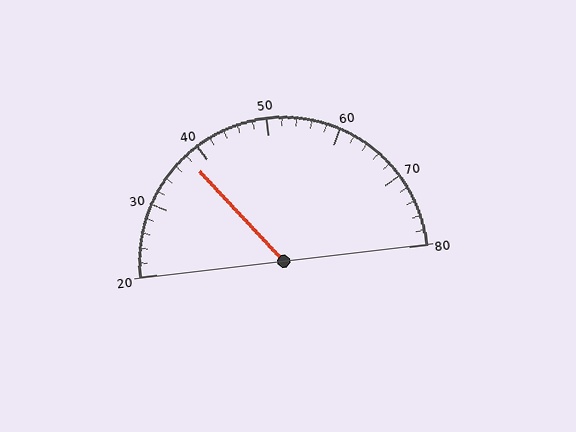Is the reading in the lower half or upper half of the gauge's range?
The reading is in the lower half of the range (20 to 80).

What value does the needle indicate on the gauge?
The needle indicates approximately 38.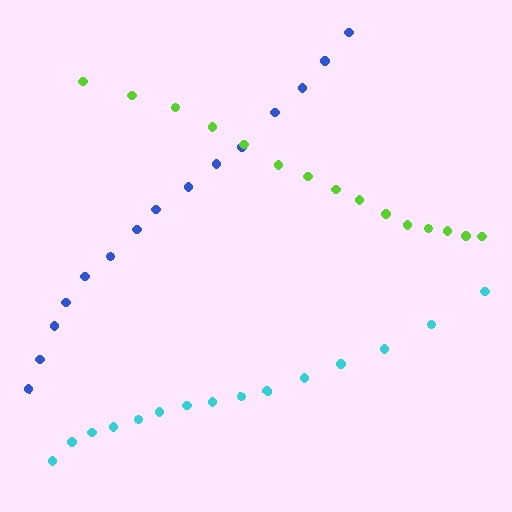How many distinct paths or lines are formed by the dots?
There are 3 distinct paths.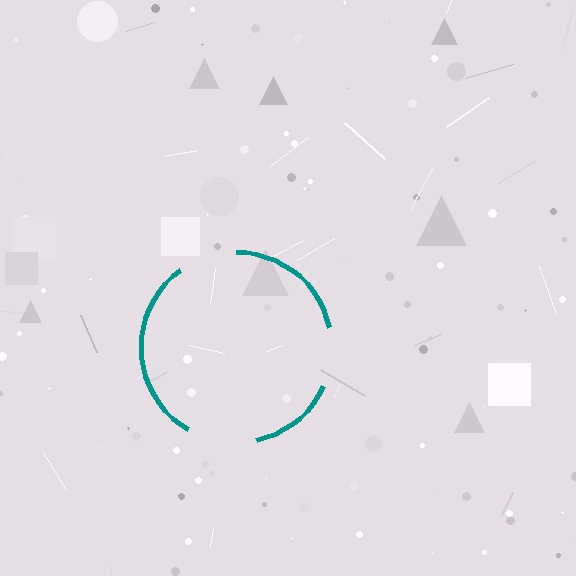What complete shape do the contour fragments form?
The contour fragments form a circle.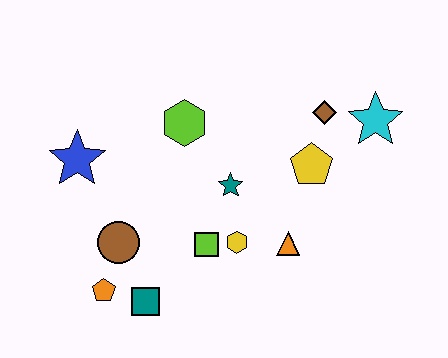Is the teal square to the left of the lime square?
Yes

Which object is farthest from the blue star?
The cyan star is farthest from the blue star.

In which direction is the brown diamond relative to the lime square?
The brown diamond is above the lime square.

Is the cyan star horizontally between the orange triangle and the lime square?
No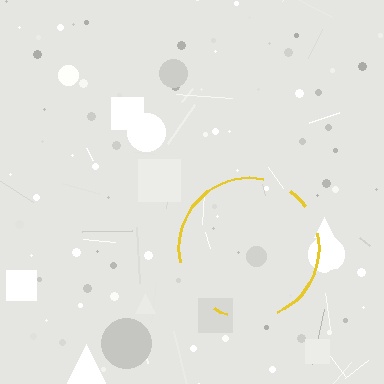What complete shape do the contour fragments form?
The contour fragments form a circle.